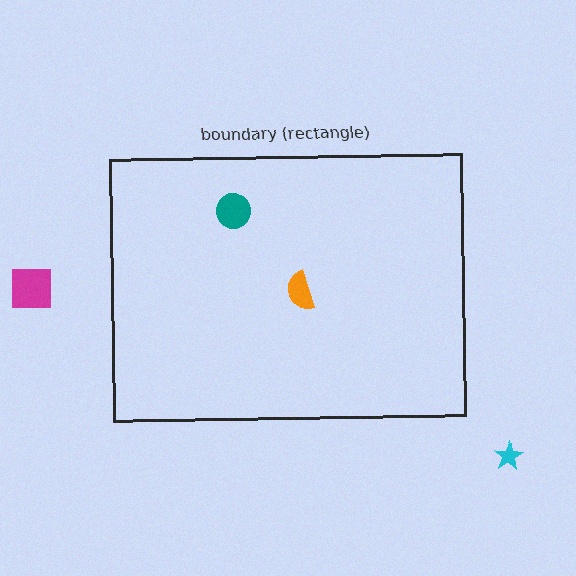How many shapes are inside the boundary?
2 inside, 2 outside.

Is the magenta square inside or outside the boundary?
Outside.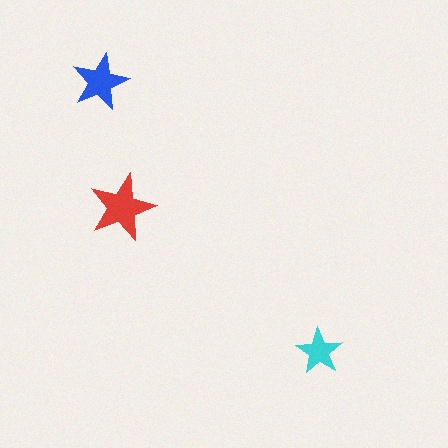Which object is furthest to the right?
The cyan star is rightmost.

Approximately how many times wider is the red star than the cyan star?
About 1.5 times wider.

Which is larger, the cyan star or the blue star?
The blue one.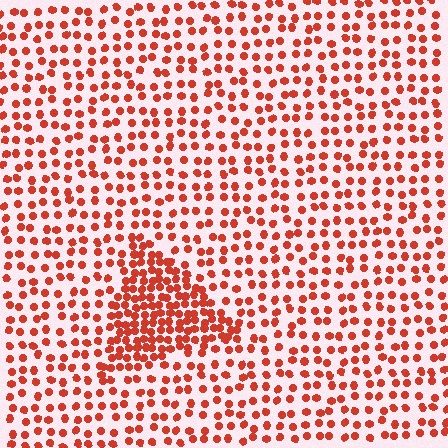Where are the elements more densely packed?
The elements are more densely packed inside the triangle boundary.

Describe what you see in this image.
The image contains small red elements arranged at two different densities. A triangle-shaped region is visible where the elements are more densely packed than the surrounding area.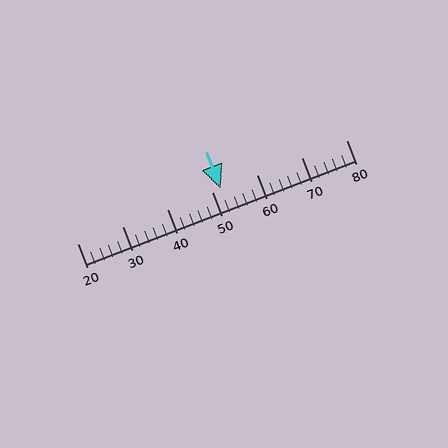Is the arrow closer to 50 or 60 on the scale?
The arrow is closer to 50.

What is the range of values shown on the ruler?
The ruler shows values from 20 to 80.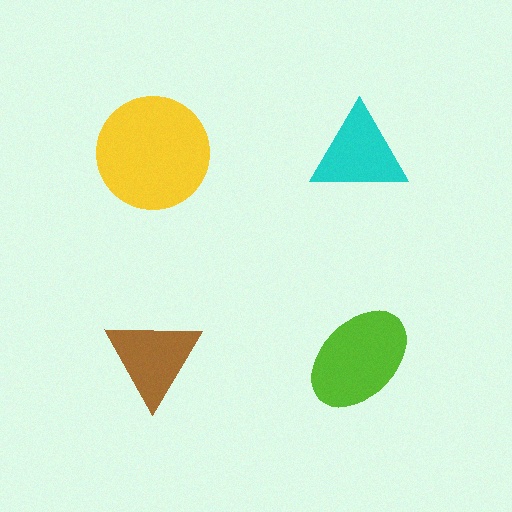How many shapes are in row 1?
2 shapes.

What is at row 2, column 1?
A brown triangle.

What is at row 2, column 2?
A lime ellipse.